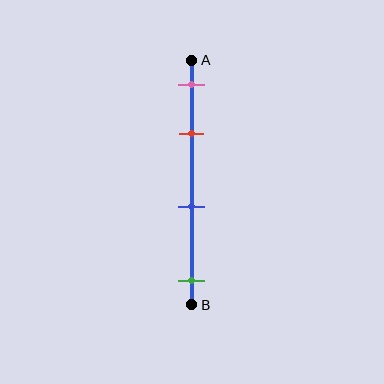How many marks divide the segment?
There are 4 marks dividing the segment.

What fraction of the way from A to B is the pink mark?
The pink mark is approximately 10% (0.1) of the way from A to B.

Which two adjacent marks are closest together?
The pink and red marks are the closest adjacent pair.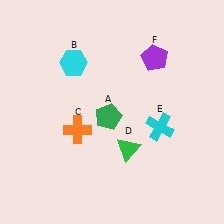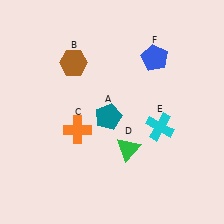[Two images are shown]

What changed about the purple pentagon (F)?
In Image 1, F is purple. In Image 2, it changed to blue.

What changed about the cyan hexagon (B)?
In Image 1, B is cyan. In Image 2, it changed to brown.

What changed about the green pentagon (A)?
In Image 1, A is green. In Image 2, it changed to teal.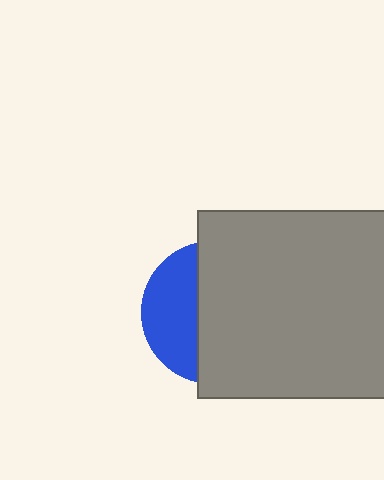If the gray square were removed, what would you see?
You would see the complete blue circle.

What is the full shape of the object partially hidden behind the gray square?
The partially hidden object is a blue circle.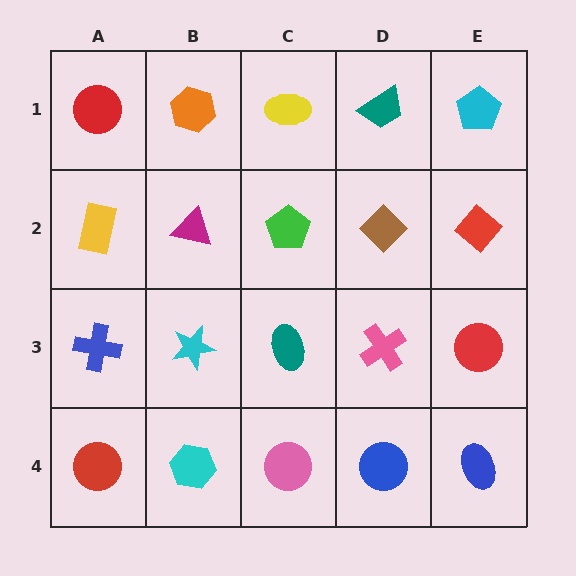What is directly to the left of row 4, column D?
A pink circle.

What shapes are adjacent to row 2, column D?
A teal trapezoid (row 1, column D), a pink cross (row 3, column D), a green pentagon (row 2, column C), a red diamond (row 2, column E).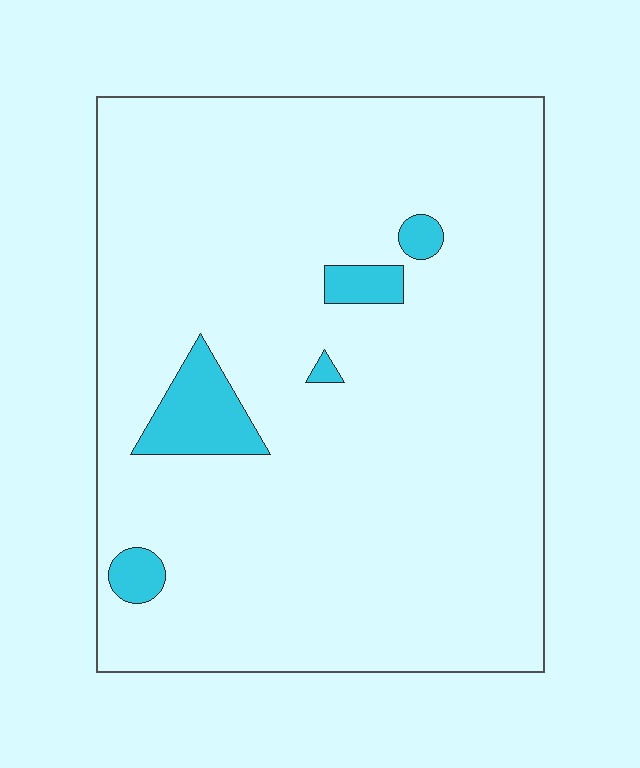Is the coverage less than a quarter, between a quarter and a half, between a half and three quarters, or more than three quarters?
Less than a quarter.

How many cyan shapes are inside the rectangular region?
5.